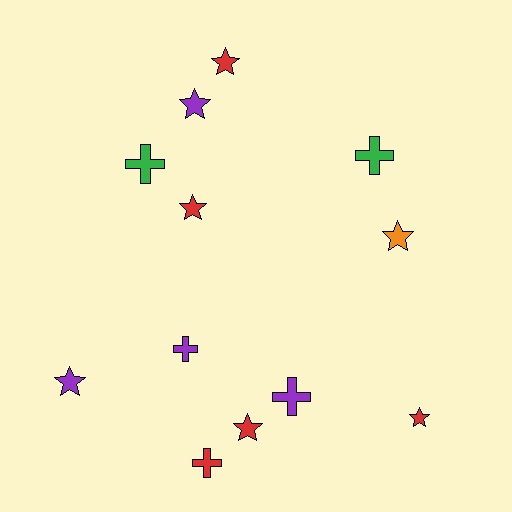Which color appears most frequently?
Red, with 5 objects.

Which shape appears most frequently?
Star, with 7 objects.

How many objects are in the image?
There are 12 objects.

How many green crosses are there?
There are 2 green crosses.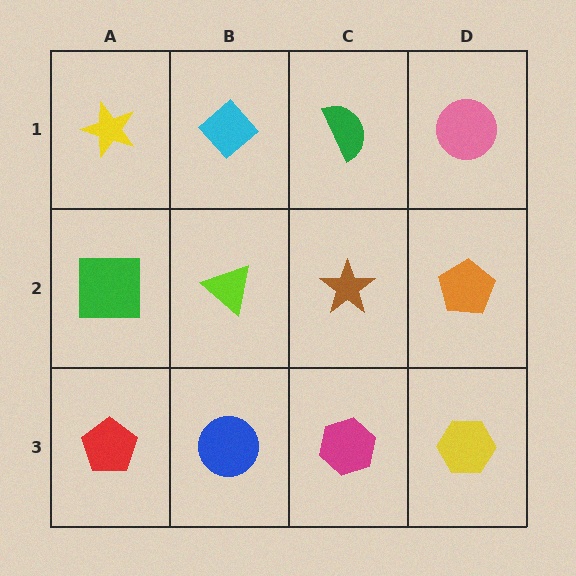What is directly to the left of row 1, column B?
A yellow star.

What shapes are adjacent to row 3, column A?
A green square (row 2, column A), a blue circle (row 3, column B).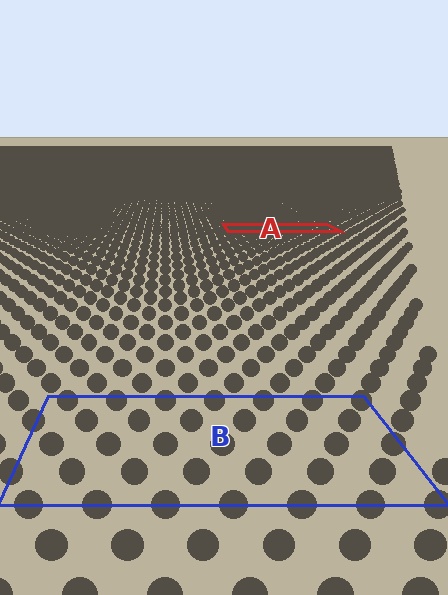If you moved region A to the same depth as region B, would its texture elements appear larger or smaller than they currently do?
They would appear larger. At a closer depth, the same texture elements are projected at a bigger on-screen size.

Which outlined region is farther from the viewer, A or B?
Region A is farther from the viewer — the texture elements inside it appear smaller and more densely packed.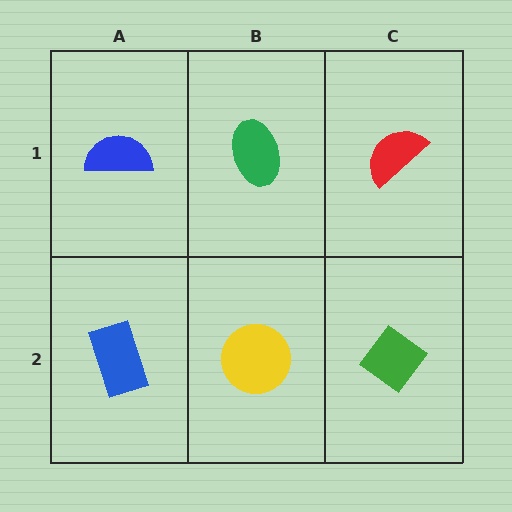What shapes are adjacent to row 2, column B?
A green ellipse (row 1, column B), a blue rectangle (row 2, column A), a green diamond (row 2, column C).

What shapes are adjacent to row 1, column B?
A yellow circle (row 2, column B), a blue semicircle (row 1, column A), a red semicircle (row 1, column C).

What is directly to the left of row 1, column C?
A green ellipse.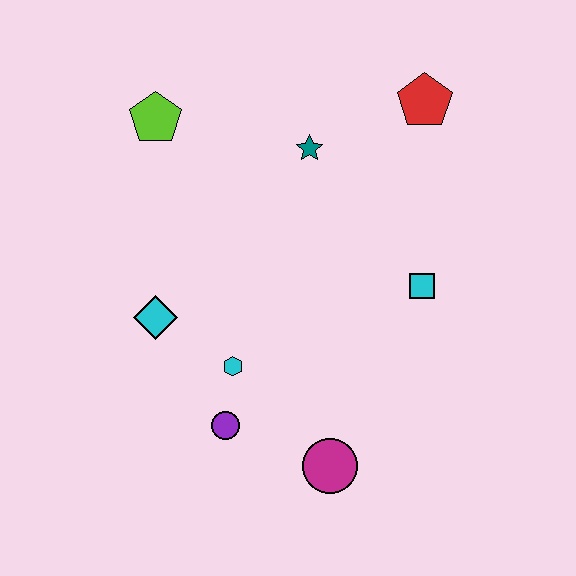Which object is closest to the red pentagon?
The teal star is closest to the red pentagon.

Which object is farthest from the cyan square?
The lime pentagon is farthest from the cyan square.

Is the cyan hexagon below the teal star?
Yes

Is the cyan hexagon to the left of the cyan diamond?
No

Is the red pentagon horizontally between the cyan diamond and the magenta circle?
No